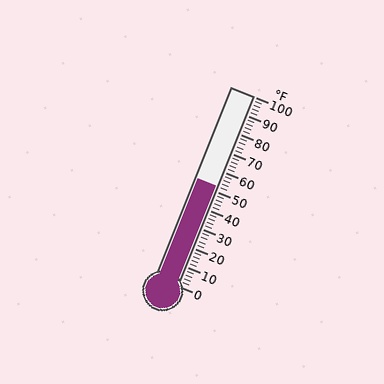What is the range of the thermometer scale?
The thermometer scale ranges from 0°F to 100°F.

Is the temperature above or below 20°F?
The temperature is above 20°F.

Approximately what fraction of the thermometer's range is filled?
The thermometer is filled to approximately 50% of its range.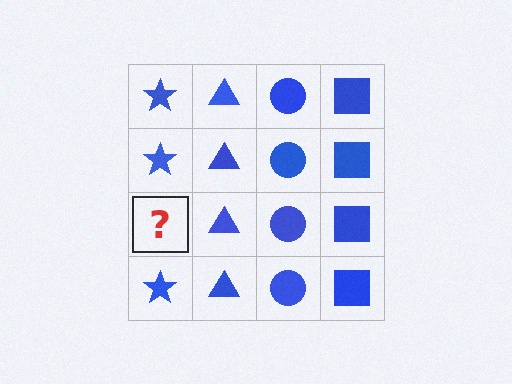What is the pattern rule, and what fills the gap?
The rule is that each column has a consistent shape. The gap should be filled with a blue star.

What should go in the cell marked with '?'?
The missing cell should contain a blue star.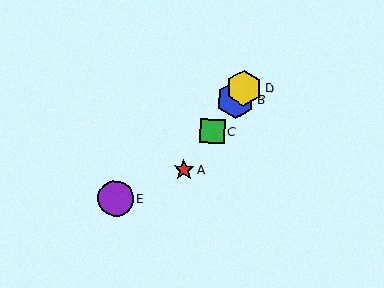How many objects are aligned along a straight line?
4 objects (A, B, C, D) are aligned along a straight line.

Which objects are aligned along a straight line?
Objects A, B, C, D are aligned along a straight line.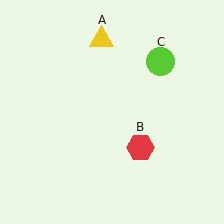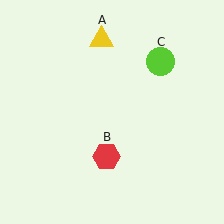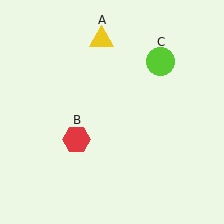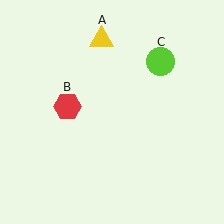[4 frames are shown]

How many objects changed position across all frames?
1 object changed position: red hexagon (object B).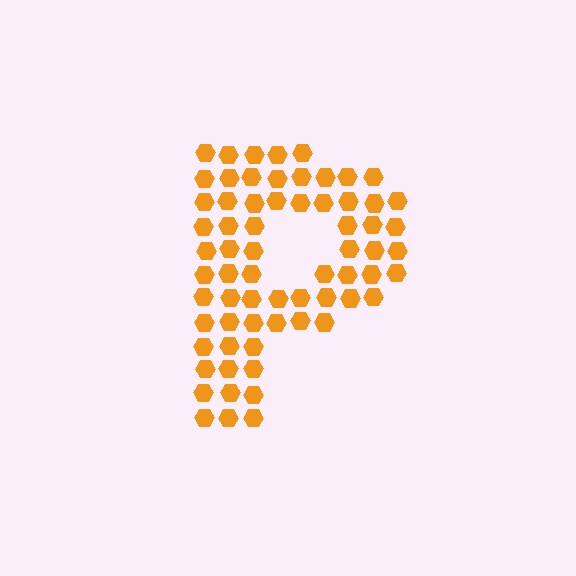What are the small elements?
The small elements are hexagons.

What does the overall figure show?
The overall figure shows the letter P.